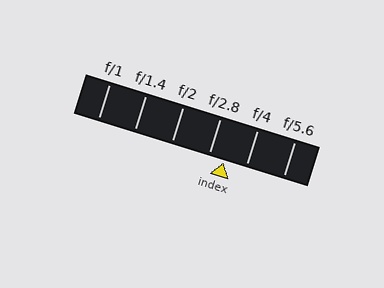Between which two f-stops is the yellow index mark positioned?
The index mark is between f/2.8 and f/4.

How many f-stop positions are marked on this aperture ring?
There are 6 f-stop positions marked.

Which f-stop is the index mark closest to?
The index mark is closest to f/2.8.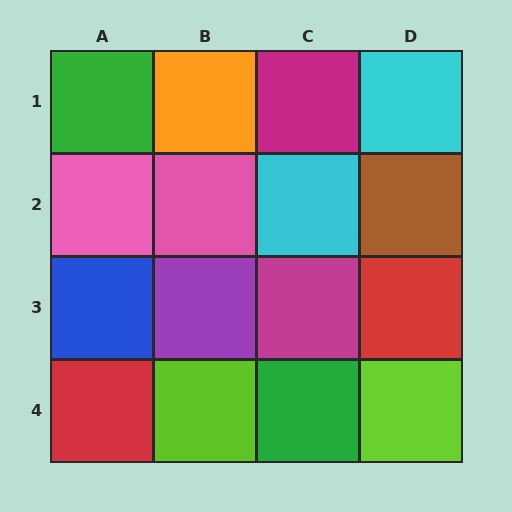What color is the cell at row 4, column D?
Lime.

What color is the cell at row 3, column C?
Magenta.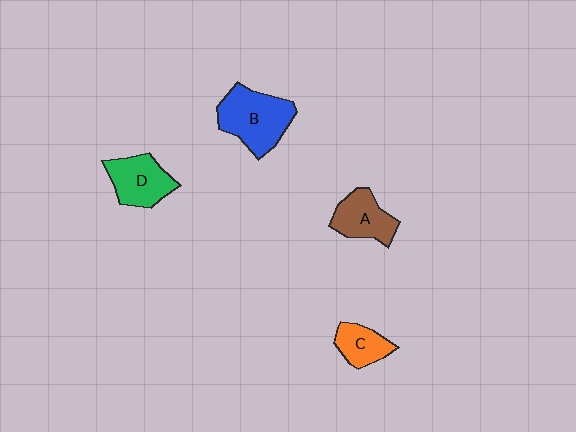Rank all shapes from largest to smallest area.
From largest to smallest: B (blue), D (green), A (brown), C (orange).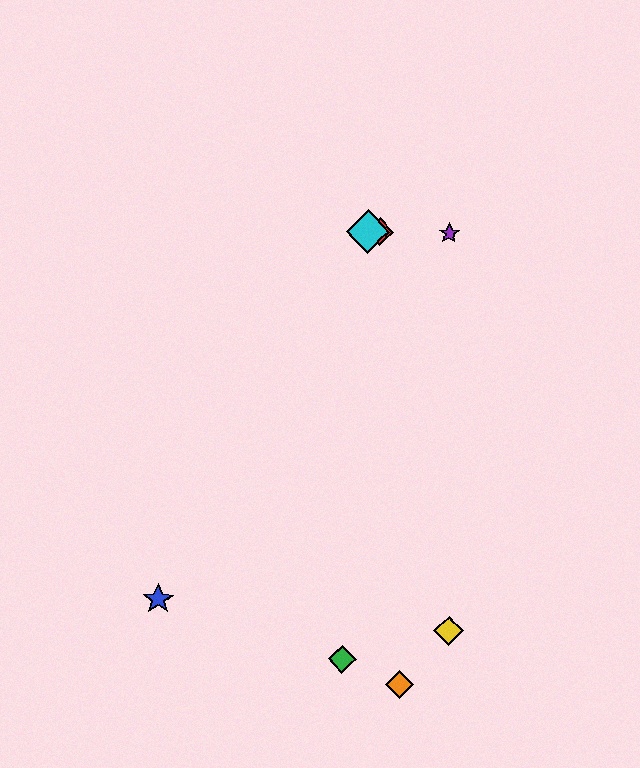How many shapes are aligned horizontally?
3 shapes (the red diamond, the purple star, the cyan diamond) are aligned horizontally.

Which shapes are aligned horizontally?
The red diamond, the purple star, the cyan diamond are aligned horizontally.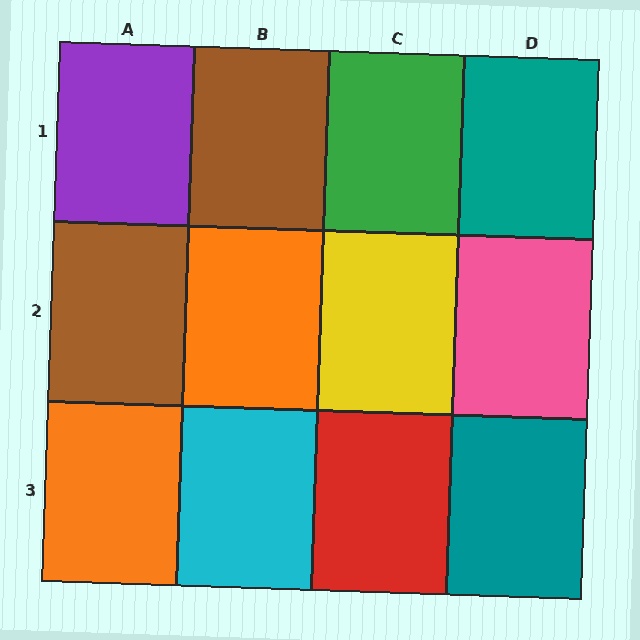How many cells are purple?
1 cell is purple.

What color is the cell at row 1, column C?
Green.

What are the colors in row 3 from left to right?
Orange, cyan, red, teal.